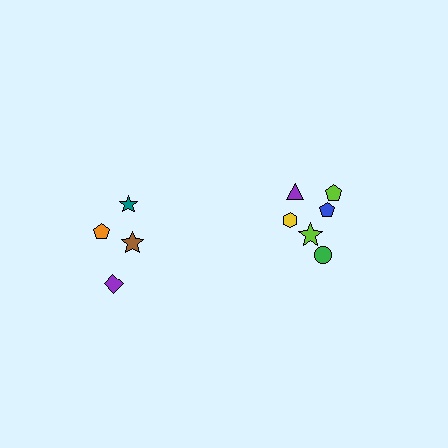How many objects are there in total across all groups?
There are 10 objects.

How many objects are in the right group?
There are 6 objects.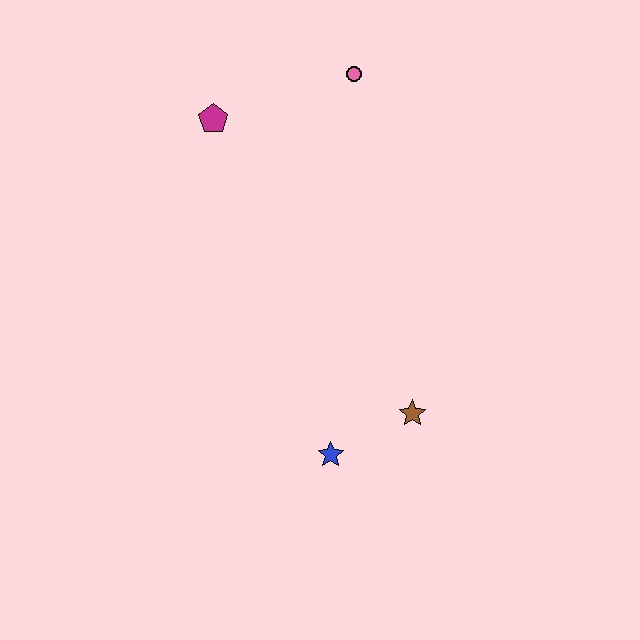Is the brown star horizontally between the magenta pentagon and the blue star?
No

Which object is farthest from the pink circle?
The blue star is farthest from the pink circle.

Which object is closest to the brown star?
The blue star is closest to the brown star.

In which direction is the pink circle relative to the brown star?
The pink circle is above the brown star.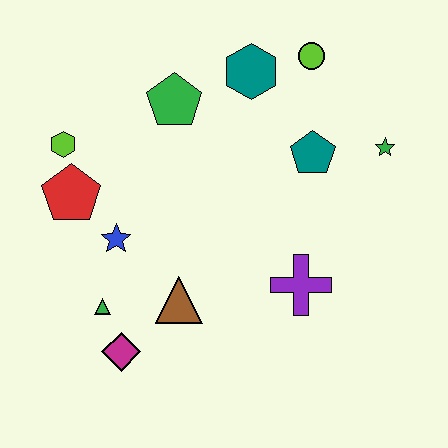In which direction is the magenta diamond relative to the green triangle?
The magenta diamond is below the green triangle.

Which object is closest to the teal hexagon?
The lime circle is closest to the teal hexagon.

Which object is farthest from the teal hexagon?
The magenta diamond is farthest from the teal hexagon.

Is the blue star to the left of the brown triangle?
Yes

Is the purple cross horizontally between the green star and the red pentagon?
Yes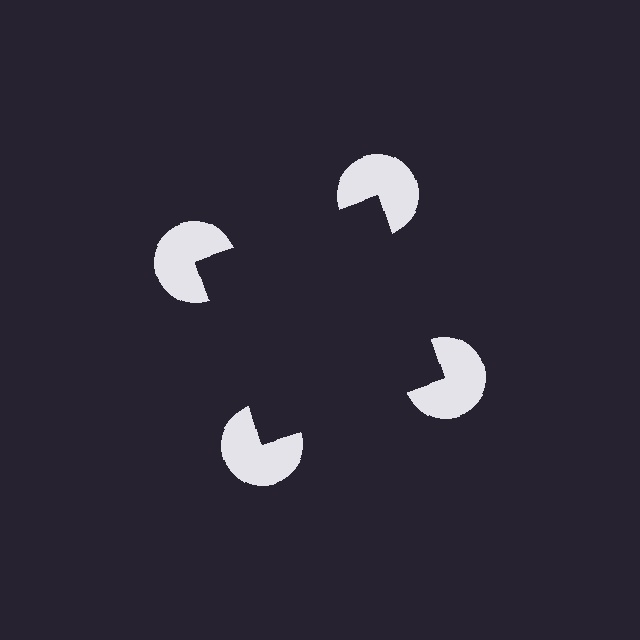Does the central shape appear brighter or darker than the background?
It typically appears slightly darker than the background, even though no actual brightness change is drawn.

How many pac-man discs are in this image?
There are 4 — one at each vertex of the illusory square.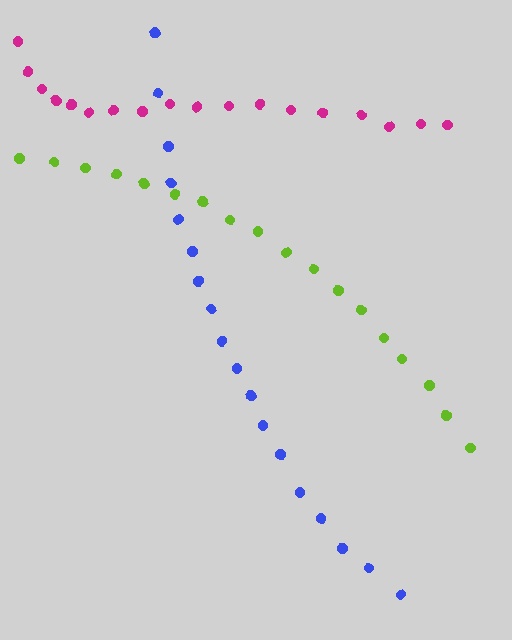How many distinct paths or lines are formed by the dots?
There are 3 distinct paths.